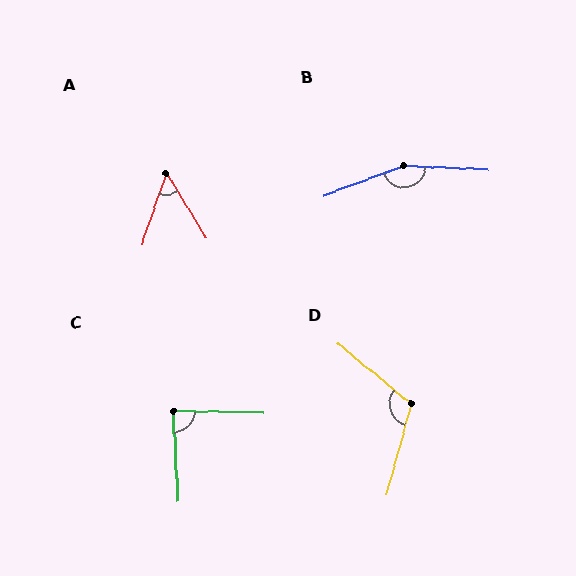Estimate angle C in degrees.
Approximately 85 degrees.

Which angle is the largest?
B, at approximately 156 degrees.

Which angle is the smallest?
A, at approximately 51 degrees.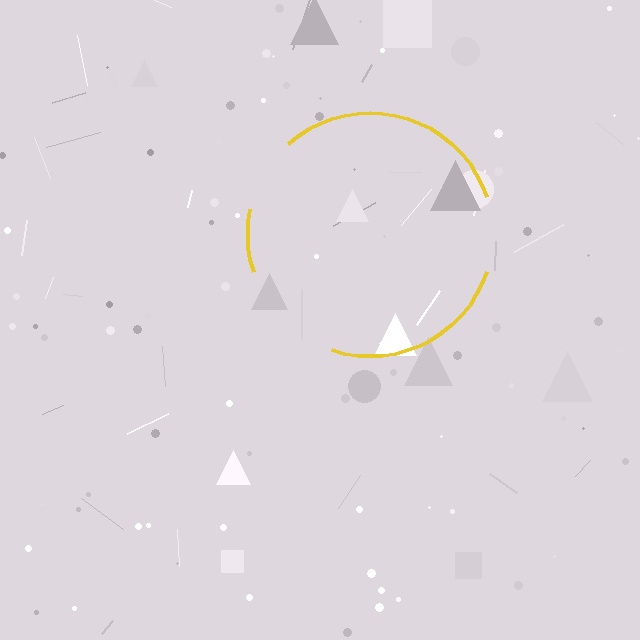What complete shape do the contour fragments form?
The contour fragments form a circle.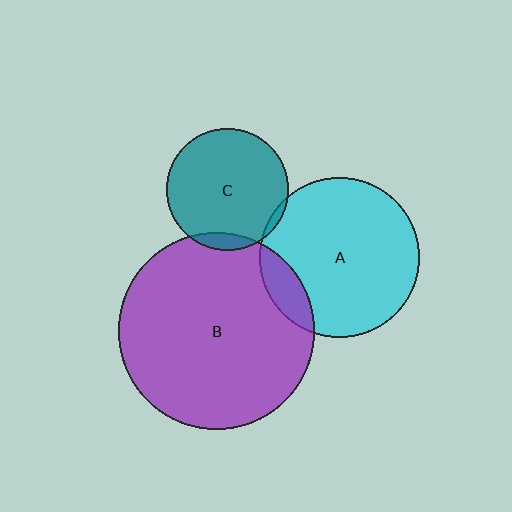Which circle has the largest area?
Circle B (purple).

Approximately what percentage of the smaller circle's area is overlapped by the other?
Approximately 5%.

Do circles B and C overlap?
Yes.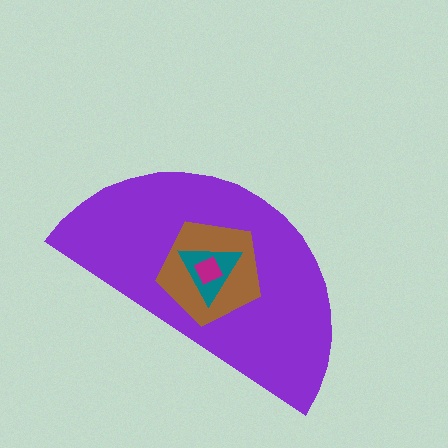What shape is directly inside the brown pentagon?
The teal triangle.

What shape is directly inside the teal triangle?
The magenta diamond.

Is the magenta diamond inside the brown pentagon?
Yes.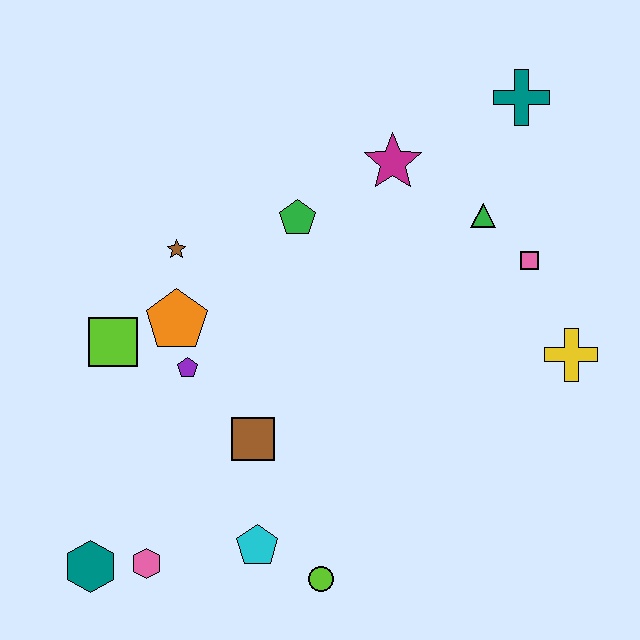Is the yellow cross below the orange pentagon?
Yes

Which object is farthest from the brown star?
The yellow cross is farthest from the brown star.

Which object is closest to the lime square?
The orange pentagon is closest to the lime square.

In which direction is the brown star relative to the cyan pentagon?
The brown star is above the cyan pentagon.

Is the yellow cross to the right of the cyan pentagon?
Yes